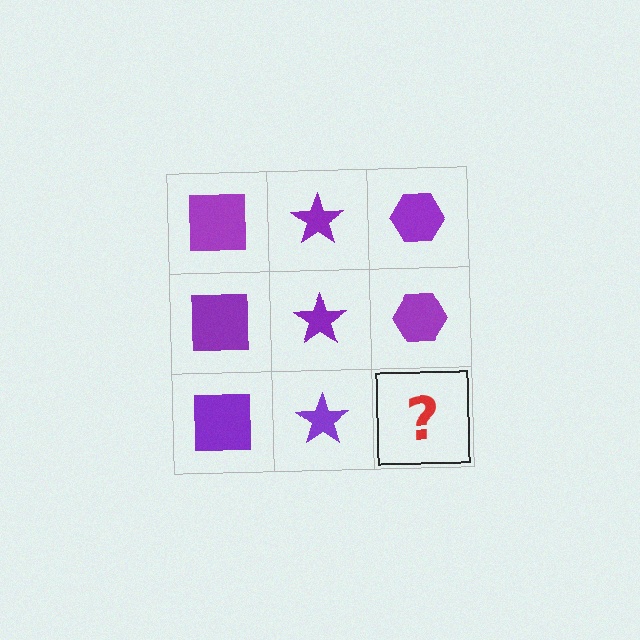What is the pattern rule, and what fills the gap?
The rule is that each column has a consistent shape. The gap should be filled with a purple hexagon.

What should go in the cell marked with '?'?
The missing cell should contain a purple hexagon.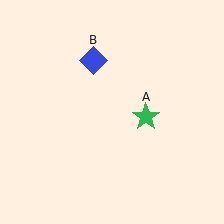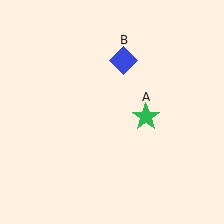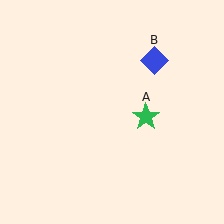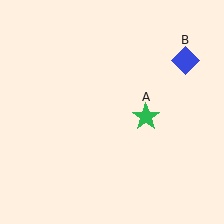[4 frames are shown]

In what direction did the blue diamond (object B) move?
The blue diamond (object B) moved right.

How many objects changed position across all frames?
1 object changed position: blue diamond (object B).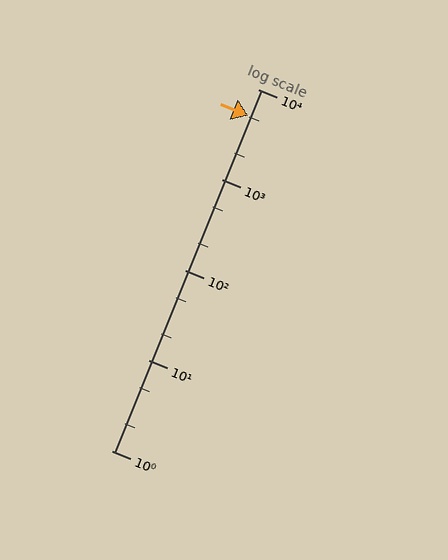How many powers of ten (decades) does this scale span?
The scale spans 4 decades, from 1 to 10000.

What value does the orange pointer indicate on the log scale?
The pointer indicates approximately 5100.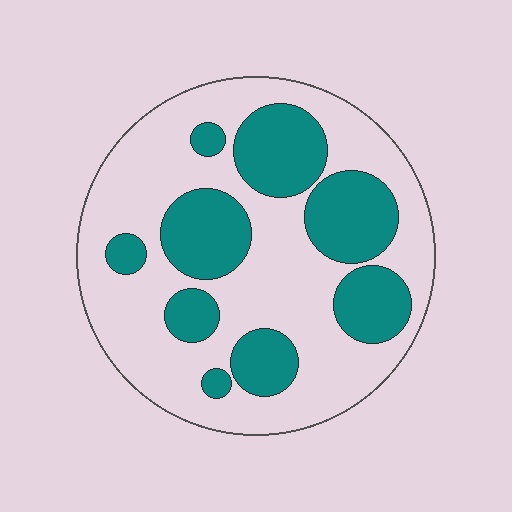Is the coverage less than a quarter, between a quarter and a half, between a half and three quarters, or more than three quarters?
Between a quarter and a half.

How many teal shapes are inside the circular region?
9.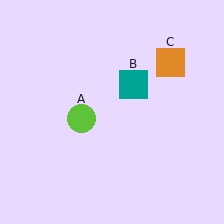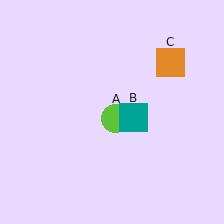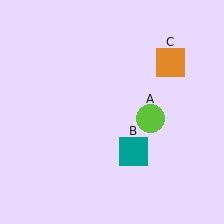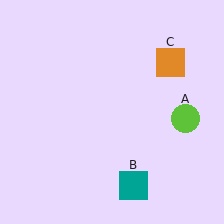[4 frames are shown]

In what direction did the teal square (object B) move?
The teal square (object B) moved down.